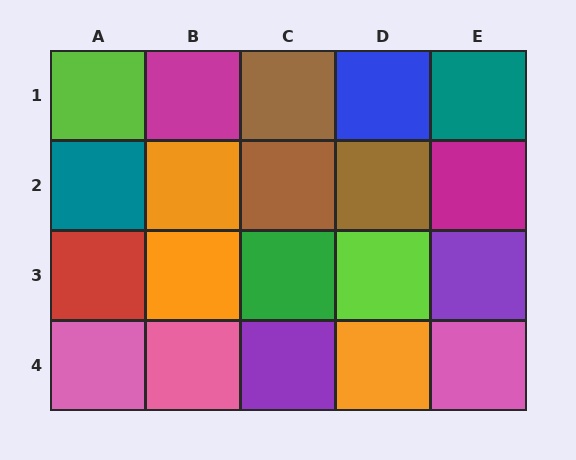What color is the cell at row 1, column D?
Blue.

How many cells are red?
1 cell is red.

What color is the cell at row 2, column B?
Orange.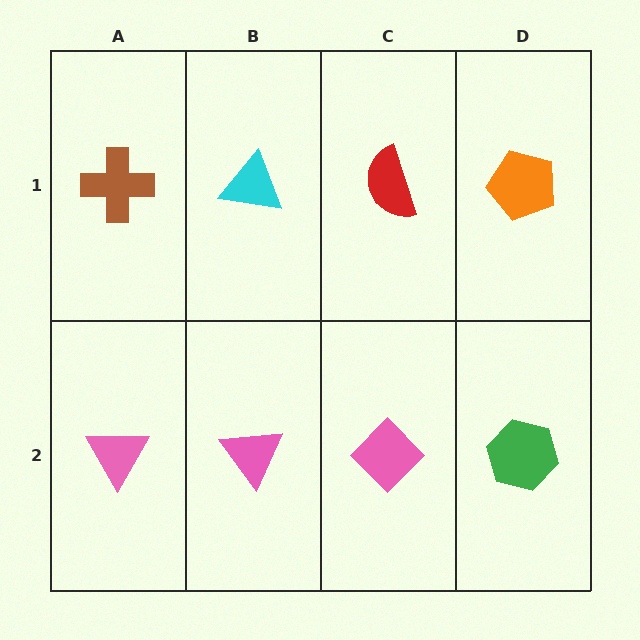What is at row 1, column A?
A brown cross.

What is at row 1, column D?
An orange pentagon.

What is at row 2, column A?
A pink triangle.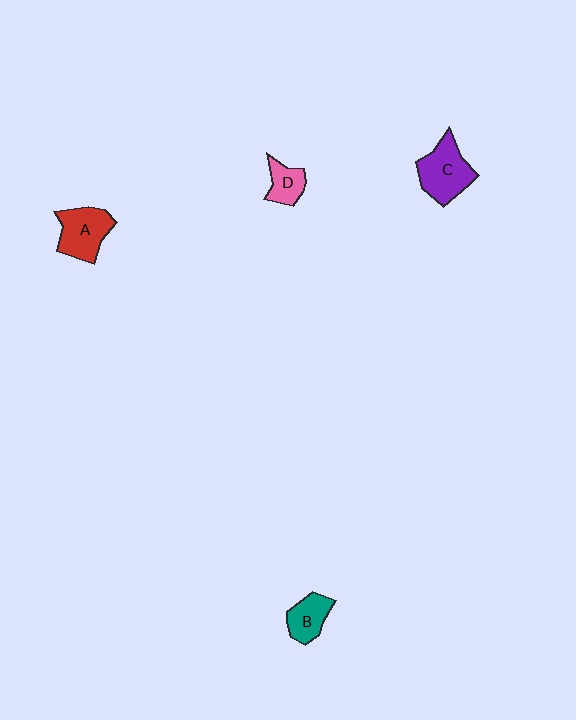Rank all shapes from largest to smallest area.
From largest to smallest: C (purple), A (red), B (teal), D (pink).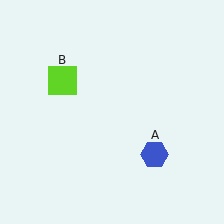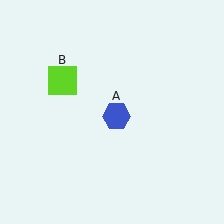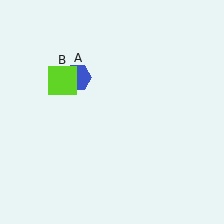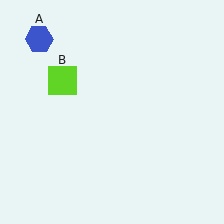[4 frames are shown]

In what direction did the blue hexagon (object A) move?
The blue hexagon (object A) moved up and to the left.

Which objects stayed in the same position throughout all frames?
Lime square (object B) remained stationary.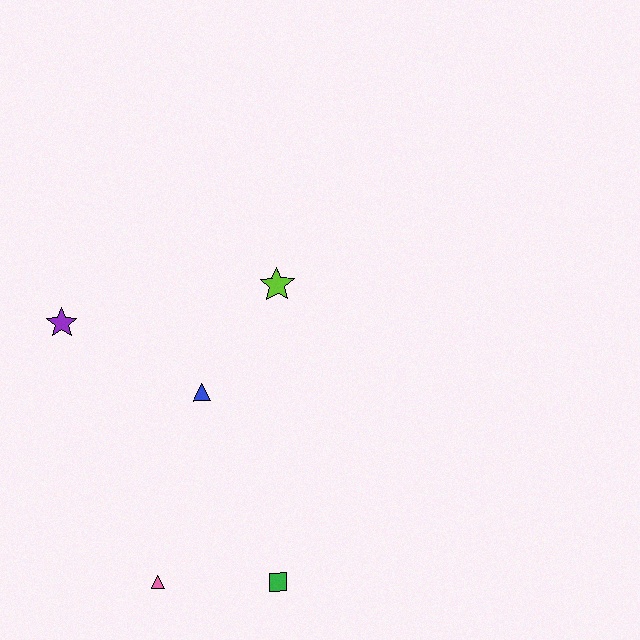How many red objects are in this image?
There are no red objects.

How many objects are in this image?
There are 5 objects.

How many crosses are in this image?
There are no crosses.